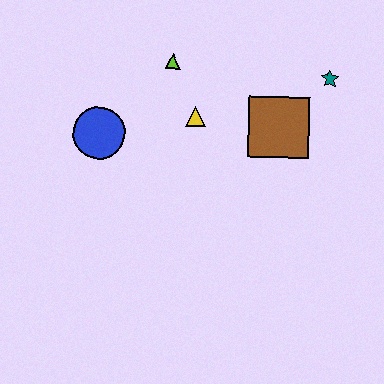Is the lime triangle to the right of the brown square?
No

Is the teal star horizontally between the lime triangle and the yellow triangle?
No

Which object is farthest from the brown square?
The blue circle is farthest from the brown square.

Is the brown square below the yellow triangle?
Yes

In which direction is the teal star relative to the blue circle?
The teal star is to the right of the blue circle.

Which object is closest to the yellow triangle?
The lime triangle is closest to the yellow triangle.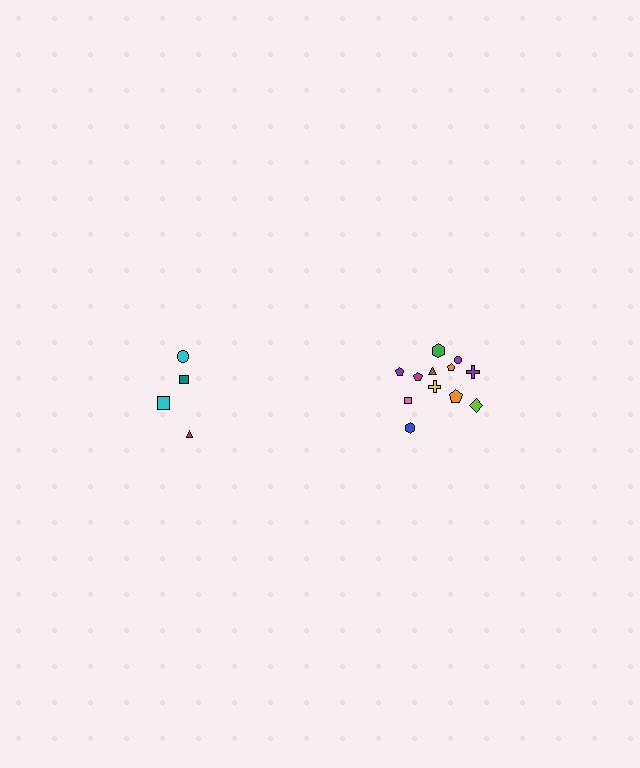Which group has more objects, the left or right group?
The right group.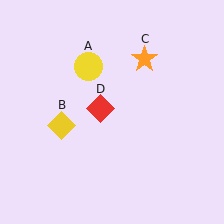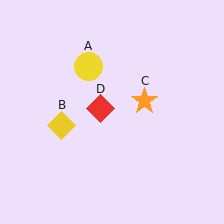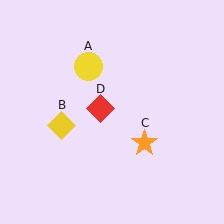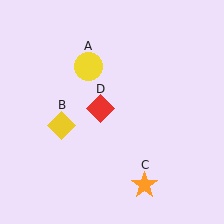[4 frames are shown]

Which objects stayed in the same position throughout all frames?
Yellow circle (object A) and yellow diamond (object B) and red diamond (object D) remained stationary.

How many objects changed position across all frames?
1 object changed position: orange star (object C).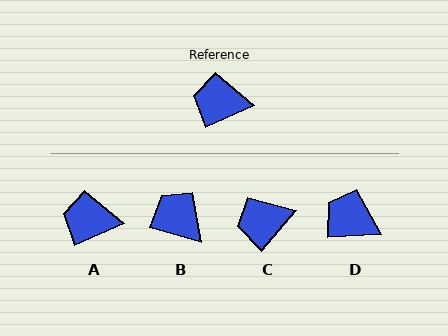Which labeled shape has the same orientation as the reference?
A.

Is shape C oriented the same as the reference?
No, it is off by about 24 degrees.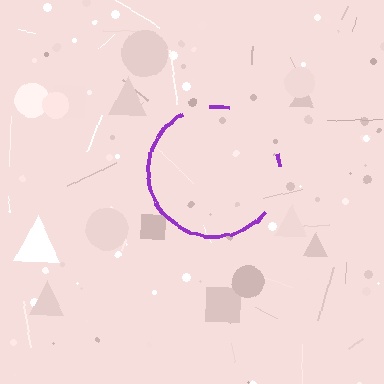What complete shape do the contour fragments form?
The contour fragments form a circle.